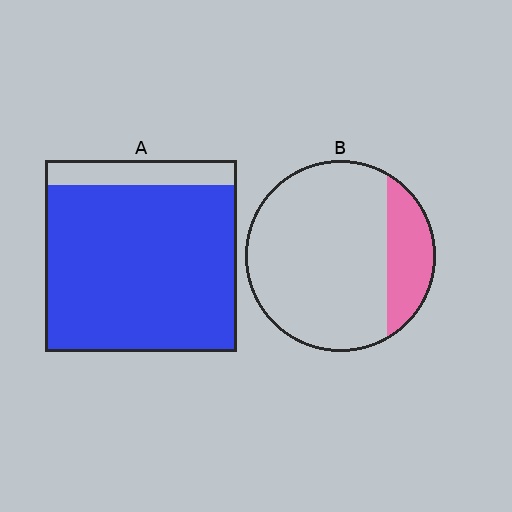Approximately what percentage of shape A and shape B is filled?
A is approximately 85% and B is approximately 20%.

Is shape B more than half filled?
No.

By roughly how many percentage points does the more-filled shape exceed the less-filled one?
By roughly 65 percentage points (A over B).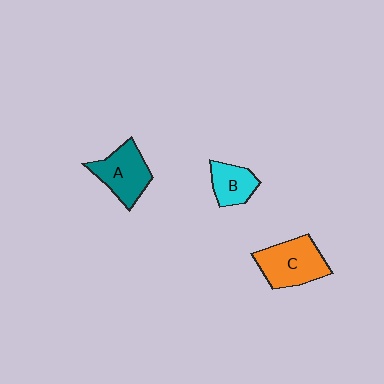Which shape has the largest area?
Shape C (orange).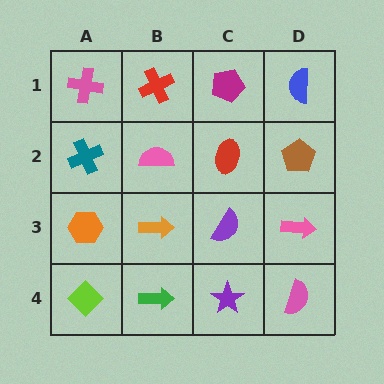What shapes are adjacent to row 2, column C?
A magenta pentagon (row 1, column C), a purple semicircle (row 3, column C), a pink semicircle (row 2, column B), a brown pentagon (row 2, column D).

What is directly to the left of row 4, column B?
A lime diamond.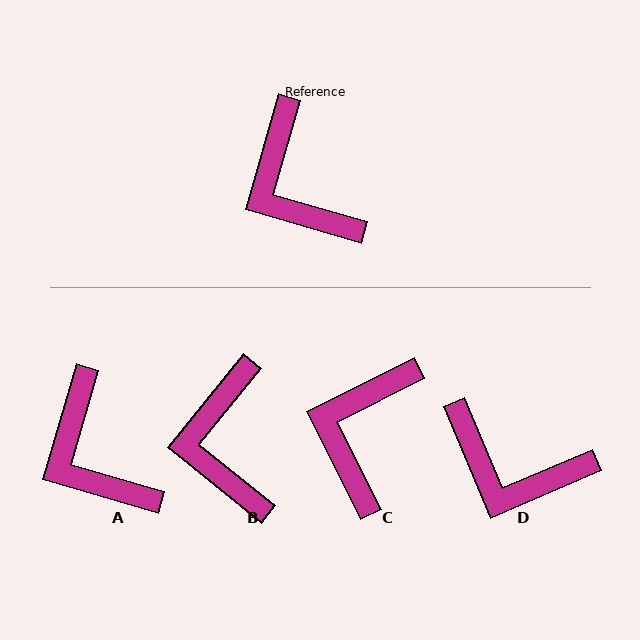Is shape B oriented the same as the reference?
No, it is off by about 23 degrees.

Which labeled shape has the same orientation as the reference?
A.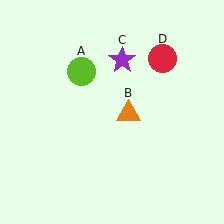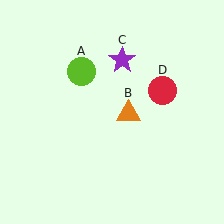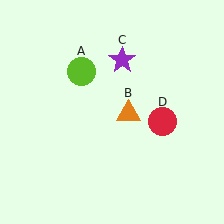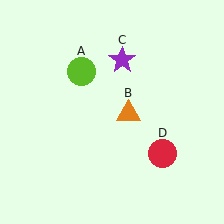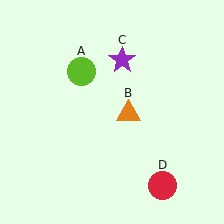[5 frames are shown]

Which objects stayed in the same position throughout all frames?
Lime circle (object A) and orange triangle (object B) and purple star (object C) remained stationary.